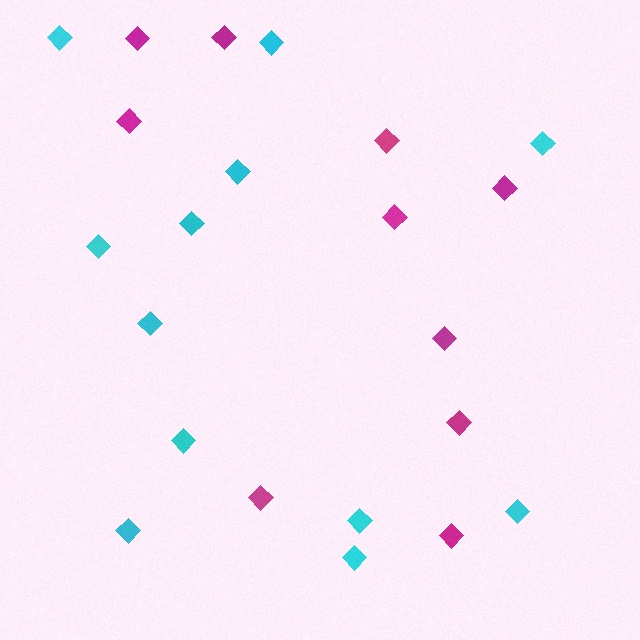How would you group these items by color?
There are 2 groups: one group of magenta diamonds (10) and one group of cyan diamonds (12).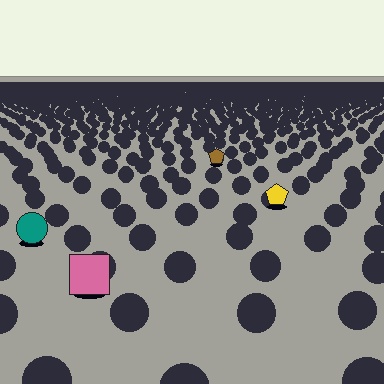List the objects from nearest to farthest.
From nearest to farthest: the pink square, the teal circle, the yellow pentagon, the brown pentagon.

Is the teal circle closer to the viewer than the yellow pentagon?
Yes. The teal circle is closer — you can tell from the texture gradient: the ground texture is coarser near it.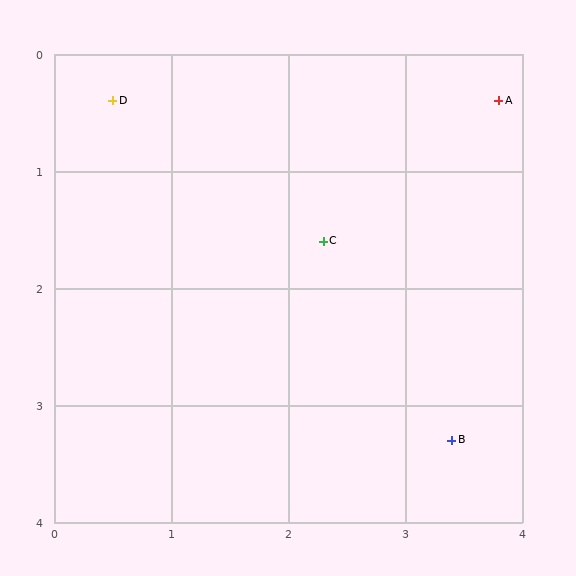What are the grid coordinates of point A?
Point A is at approximately (3.8, 0.4).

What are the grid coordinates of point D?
Point D is at approximately (0.5, 0.4).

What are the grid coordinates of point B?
Point B is at approximately (3.4, 3.3).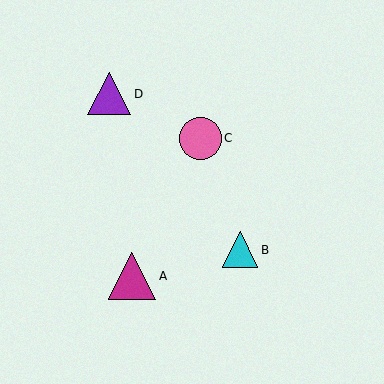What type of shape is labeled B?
Shape B is a cyan triangle.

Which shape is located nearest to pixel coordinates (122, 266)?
The magenta triangle (labeled A) at (132, 276) is nearest to that location.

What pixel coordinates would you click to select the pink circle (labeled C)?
Click at (200, 138) to select the pink circle C.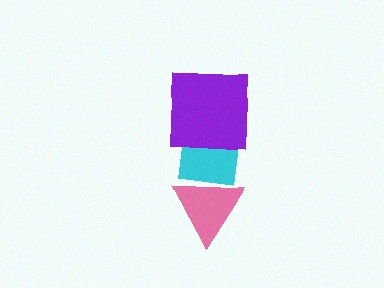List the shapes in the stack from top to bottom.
From top to bottom: the purple square, the cyan square, the pink triangle.